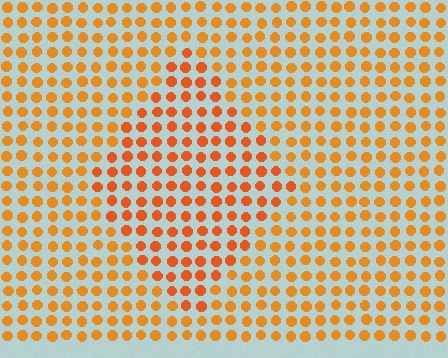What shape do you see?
I see a diamond.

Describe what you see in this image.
The image is filled with small orange elements in a uniform arrangement. A diamond-shaped region is visible where the elements are tinted to a slightly different hue, forming a subtle color boundary.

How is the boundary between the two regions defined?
The boundary is defined purely by a slight shift in hue (about 16 degrees). Spacing, size, and orientation are identical on both sides.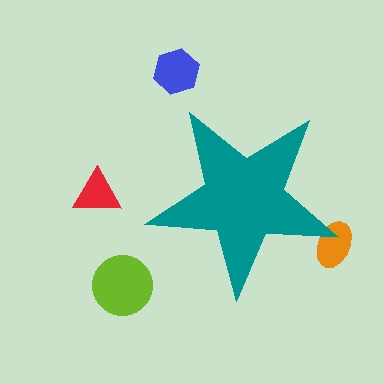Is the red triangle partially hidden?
No, the red triangle is fully visible.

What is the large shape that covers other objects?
A teal star.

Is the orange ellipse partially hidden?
Yes, the orange ellipse is partially hidden behind the teal star.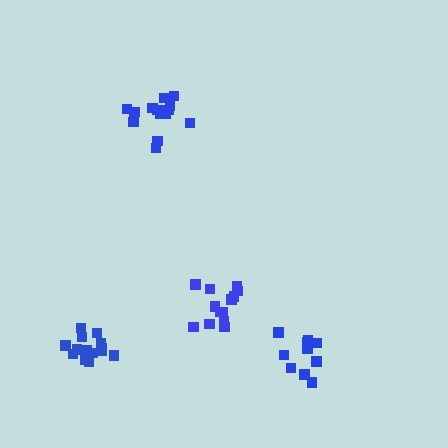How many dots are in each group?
Group 1: 14 dots, Group 2: 14 dots, Group 3: 10 dots, Group 4: 15 dots (53 total).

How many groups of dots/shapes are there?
There are 4 groups.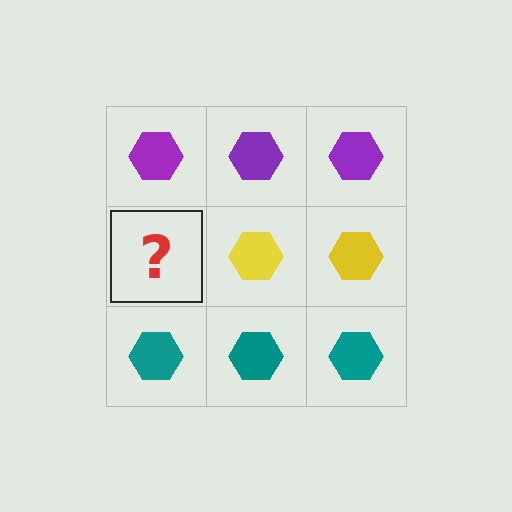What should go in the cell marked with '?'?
The missing cell should contain a yellow hexagon.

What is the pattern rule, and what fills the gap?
The rule is that each row has a consistent color. The gap should be filled with a yellow hexagon.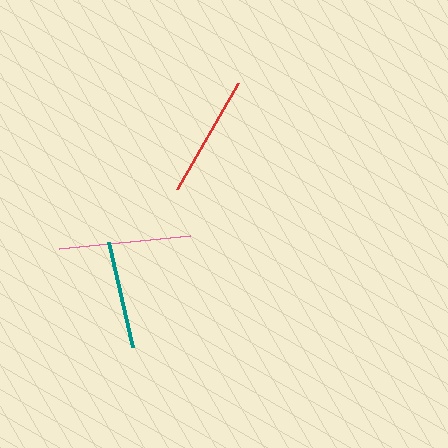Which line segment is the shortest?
The teal line is the shortest at approximately 108 pixels.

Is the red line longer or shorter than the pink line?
The pink line is longer than the red line.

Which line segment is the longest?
The pink line is the longest at approximately 131 pixels.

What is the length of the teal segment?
The teal segment is approximately 108 pixels long.